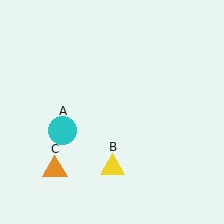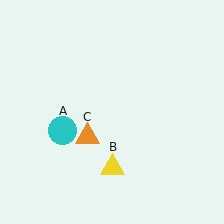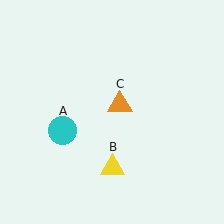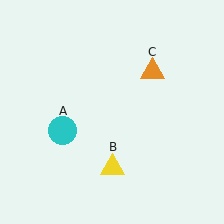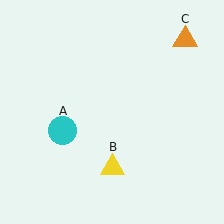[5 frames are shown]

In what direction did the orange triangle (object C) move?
The orange triangle (object C) moved up and to the right.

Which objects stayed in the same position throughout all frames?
Cyan circle (object A) and yellow triangle (object B) remained stationary.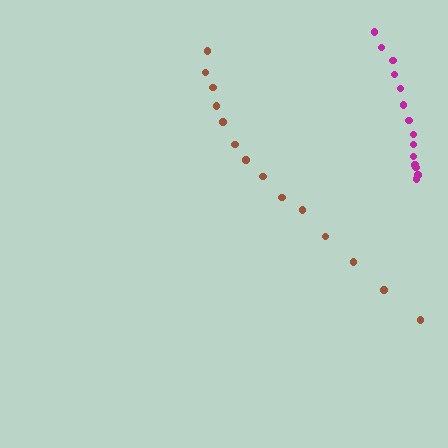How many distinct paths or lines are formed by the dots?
There are 2 distinct paths.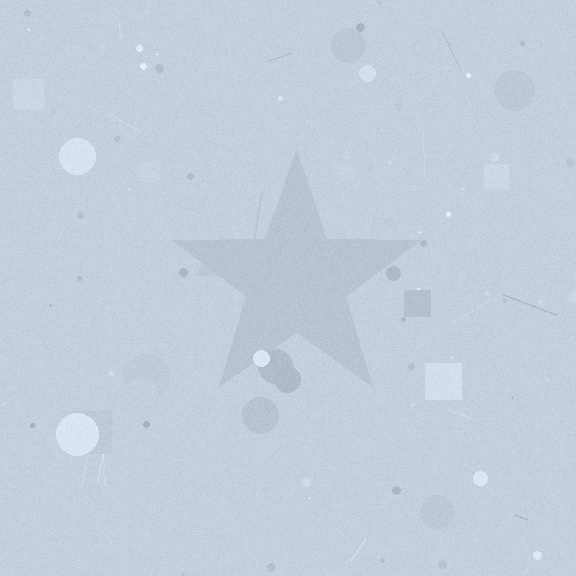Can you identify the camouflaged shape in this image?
The camouflaged shape is a star.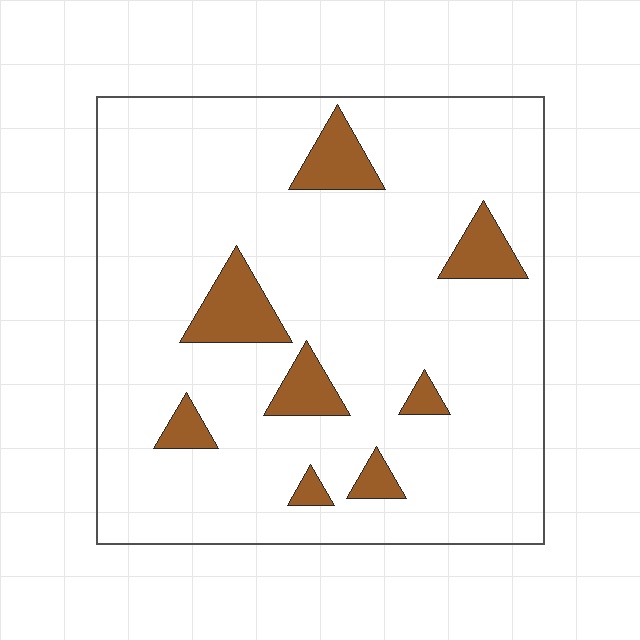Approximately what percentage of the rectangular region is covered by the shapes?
Approximately 10%.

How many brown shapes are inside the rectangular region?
8.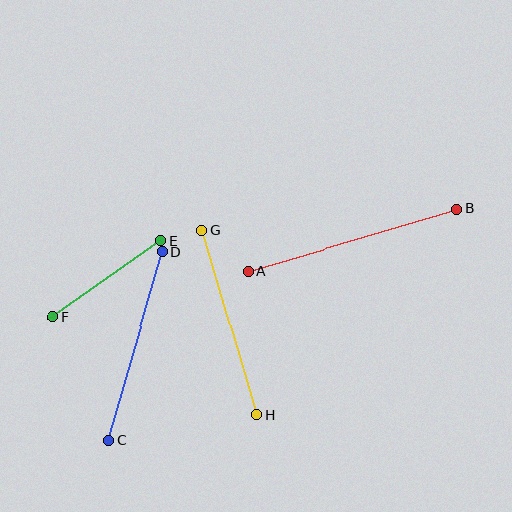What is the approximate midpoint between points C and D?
The midpoint is at approximately (136, 346) pixels.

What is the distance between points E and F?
The distance is approximately 132 pixels.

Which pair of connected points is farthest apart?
Points A and B are farthest apart.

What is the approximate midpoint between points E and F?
The midpoint is at approximately (107, 279) pixels.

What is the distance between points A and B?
The distance is approximately 217 pixels.